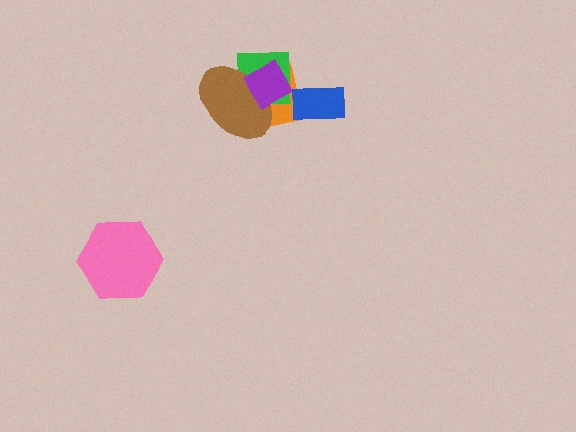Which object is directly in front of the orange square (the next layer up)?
The green square is directly in front of the orange square.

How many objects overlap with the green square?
3 objects overlap with the green square.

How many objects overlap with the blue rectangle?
1 object overlaps with the blue rectangle.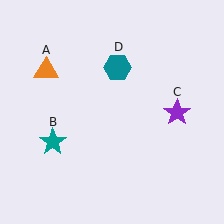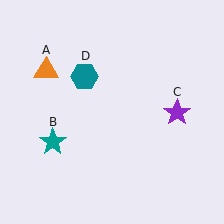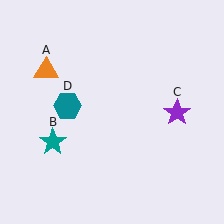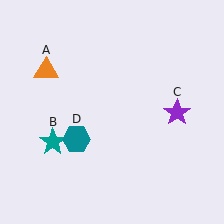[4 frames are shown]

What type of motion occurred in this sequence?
The teal hexagon (object D) rotated counterclockwise around the center of the scene.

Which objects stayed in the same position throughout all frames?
Orange triangle (object A) and teal star (object B) and purple star (object C) remained stationary.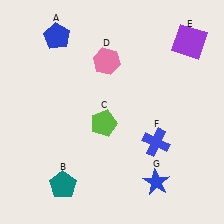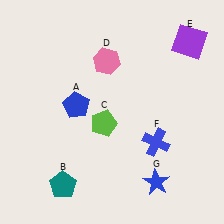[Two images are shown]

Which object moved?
The blue pentagon (A) moved down.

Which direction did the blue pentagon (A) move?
The blue pentagon (A) moved down.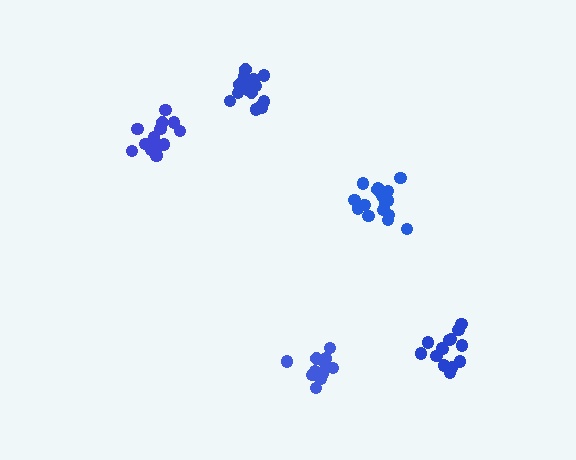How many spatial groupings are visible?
There are 5 spatial groupings.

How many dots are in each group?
Group 1: 19 dots, Group 2: 18 dots, Group 3: 15 dots, Group 4: 17 dots, Group 5: 14 dots (83 total).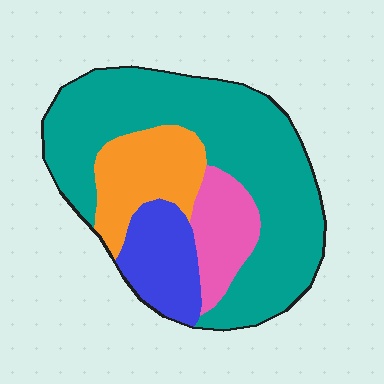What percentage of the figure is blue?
Blue takes up about one eighth (1/8) of the figure.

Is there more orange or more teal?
Teal.